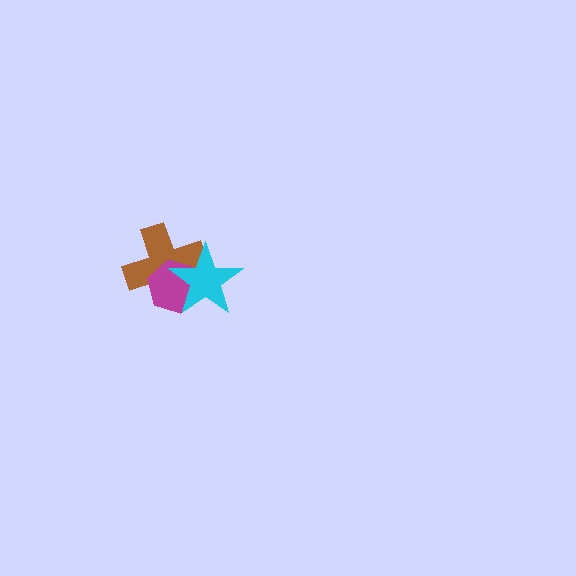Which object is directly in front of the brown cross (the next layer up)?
The magenta hexagon is directly in front of the brown cross.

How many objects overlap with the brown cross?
2 objects overlap with the brown cross.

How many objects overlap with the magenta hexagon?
2 objects overlap with the magenta hexagon.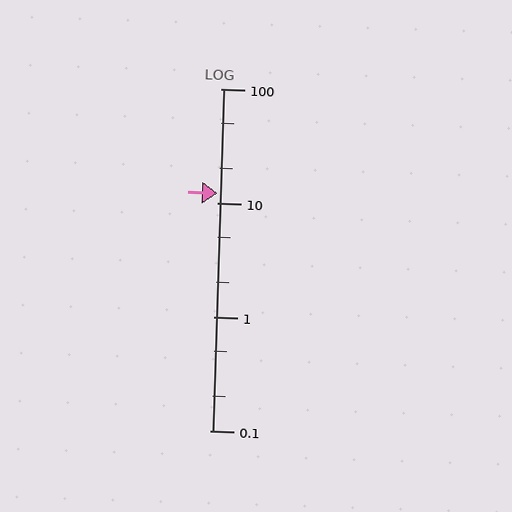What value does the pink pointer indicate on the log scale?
The pointer indicates approximately 12.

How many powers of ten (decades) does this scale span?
The scale spans 3 decades, from 0.1 to 100.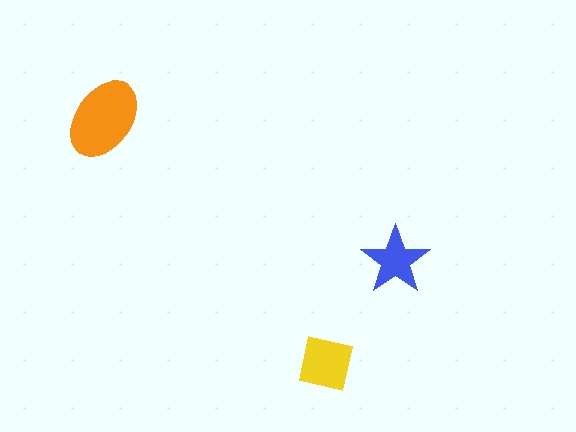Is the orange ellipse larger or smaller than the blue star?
Larger.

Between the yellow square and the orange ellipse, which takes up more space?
The orange ellipse.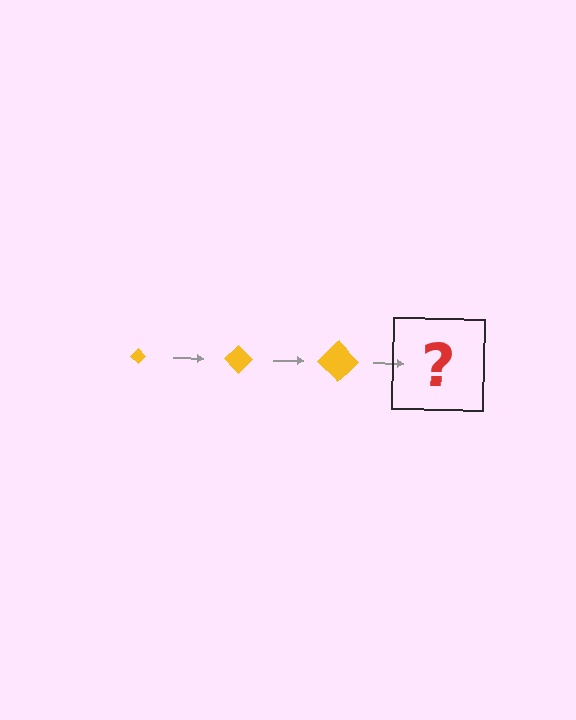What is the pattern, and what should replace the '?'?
The pattern is that the diamond gets progressively larger each step. The '?' should be a yellow diamond, larger than the previous one.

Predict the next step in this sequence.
The next step is a yellow diamond, larger than the previous one.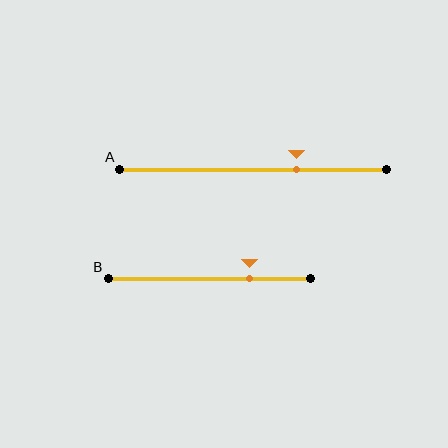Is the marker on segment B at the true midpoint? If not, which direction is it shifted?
No, the marker on segment B is shifted to the right by about 20% of the segment length.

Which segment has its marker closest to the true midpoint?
Segment A has its marker closest to the true midpoint.